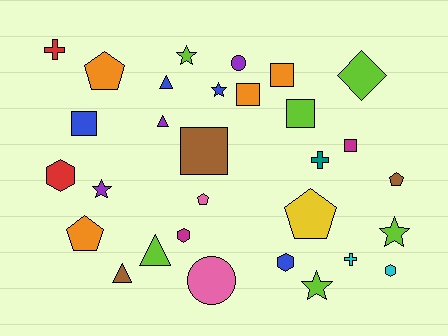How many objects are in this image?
There are 30 objects.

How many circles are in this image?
There are 2 circles.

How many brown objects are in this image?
There are 3 brown objects.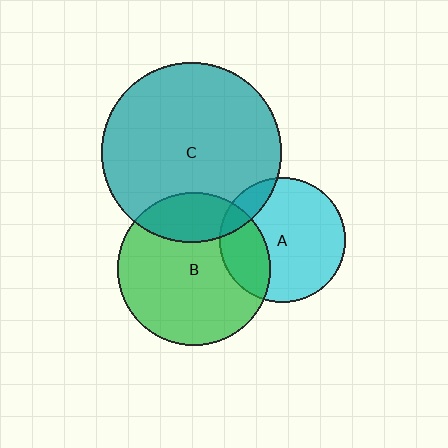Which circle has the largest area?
Circle C (teal).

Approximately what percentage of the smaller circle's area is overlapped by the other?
Approximately 25%.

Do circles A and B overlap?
Yes.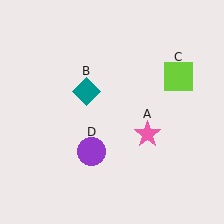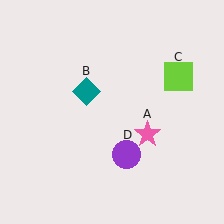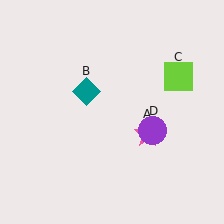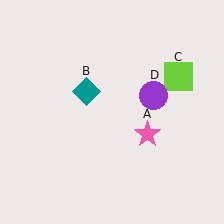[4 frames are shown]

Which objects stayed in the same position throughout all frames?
Pink star (object A) and teal diamond (object B) and lime square (object C) remained stationary.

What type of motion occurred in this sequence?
The purple circle (object D) rotated counterclockwise around the center of the scene.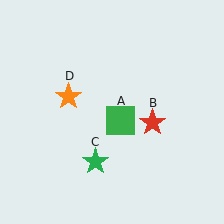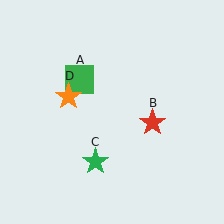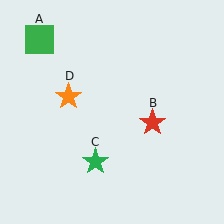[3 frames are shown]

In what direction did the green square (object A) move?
The green square (object A) moved up and to the left.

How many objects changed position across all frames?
1 object changed position: green square (object A).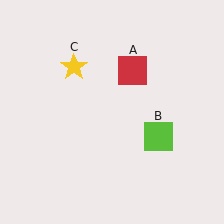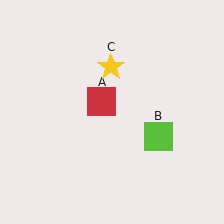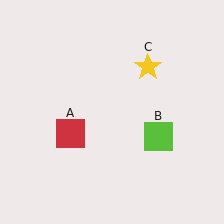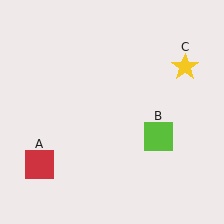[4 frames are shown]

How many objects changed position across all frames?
2 objects changed position: red square (object A), yellow star (object C).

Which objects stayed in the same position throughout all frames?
Lime square (object B) remained stationary.